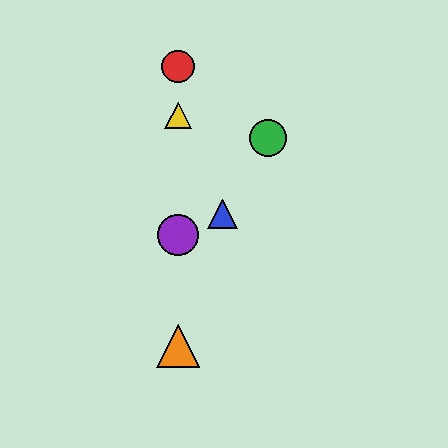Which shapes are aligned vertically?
The red circle, the yellow triangle, the purple circle, the orange triangle are aligned vertically.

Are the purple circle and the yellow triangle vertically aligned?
Yes, both are at x≈178.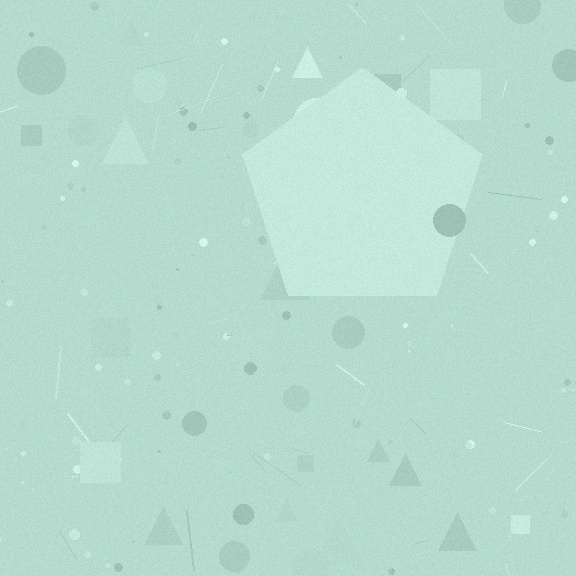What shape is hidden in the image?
A pentagon is hidden in the image.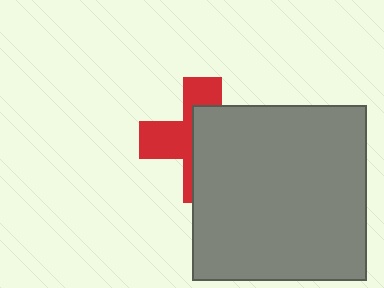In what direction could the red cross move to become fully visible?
The red cross could move left. That would shift it out from behind the gray square entirely.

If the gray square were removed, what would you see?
You would see the complete red cross.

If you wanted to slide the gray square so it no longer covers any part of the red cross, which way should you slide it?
Slide it right — that is the most direct way to separate the two shapes.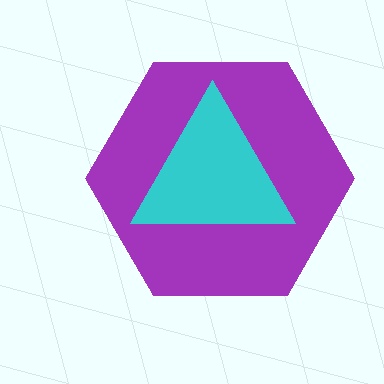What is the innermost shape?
The cyan triangle.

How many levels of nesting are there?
2.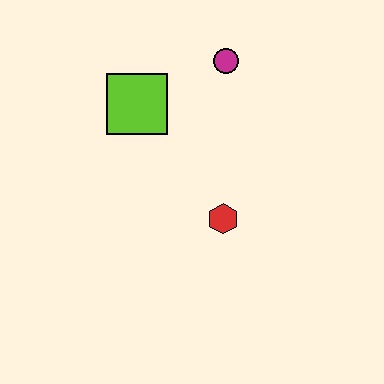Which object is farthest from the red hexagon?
The magenta circle is farthest from the red hexagon.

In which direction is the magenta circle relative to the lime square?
The magenta circle is to the right of the lime square.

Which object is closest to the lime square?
The magenta circle is closest to the lime square.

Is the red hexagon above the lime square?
No